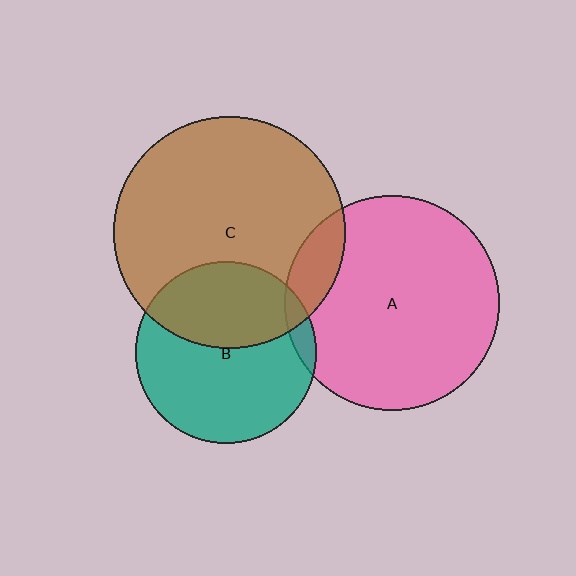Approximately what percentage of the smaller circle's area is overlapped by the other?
Approximately 5%.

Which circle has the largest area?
Circle C (brown).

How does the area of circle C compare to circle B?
Approximately 1.6 times.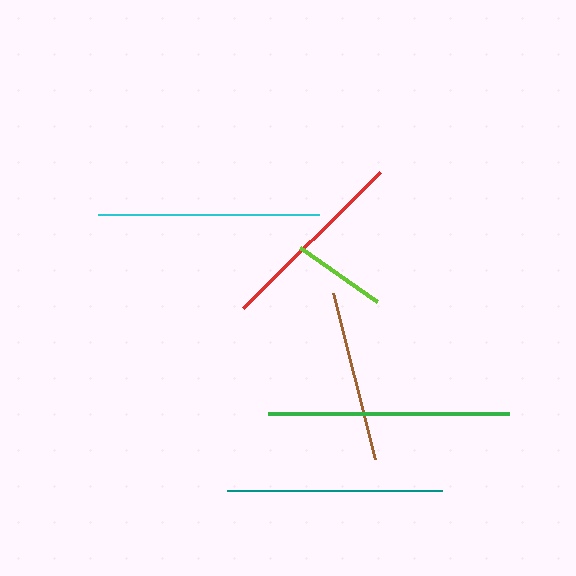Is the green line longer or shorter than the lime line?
The green line is longer than the lime line.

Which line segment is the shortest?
The lime line is the shortest at approximately 94 pixels.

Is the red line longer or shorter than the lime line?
The red line is longer than the lime line.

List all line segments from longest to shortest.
From longest to shortest: green, cyan, teal, red, brown, lime.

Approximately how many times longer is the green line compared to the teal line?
The green line is approximately 1.1 times the length of the teal line.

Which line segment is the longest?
The green line is the longest at approximately 241 pixels.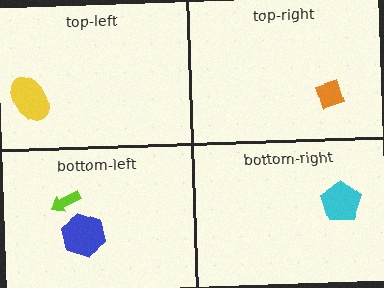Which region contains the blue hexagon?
The bottom-left region.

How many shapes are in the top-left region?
1.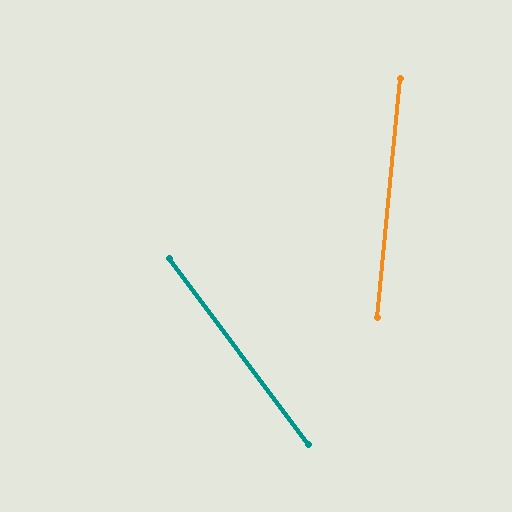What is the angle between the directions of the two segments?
Approximately 42 degrees.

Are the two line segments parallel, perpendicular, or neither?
Neither parallel nor perpendicular — they differ by about 42°.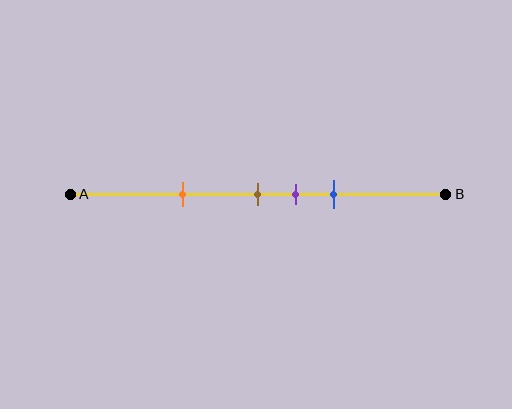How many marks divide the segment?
There are 4 marks dividing the segment.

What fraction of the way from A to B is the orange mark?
The orange mark is approximately 30% (0.3) of the way from A to B.